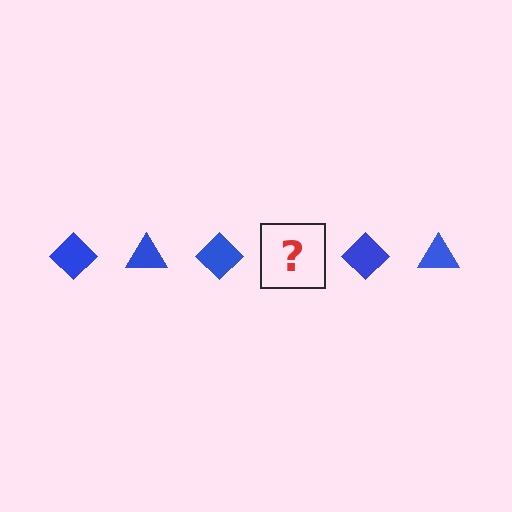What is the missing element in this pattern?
The missing element is a blue triangle.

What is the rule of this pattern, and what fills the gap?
The rule is that the pattern cycles through diamond, triangle shapes in blue. The gap should be filled with a blue triangle.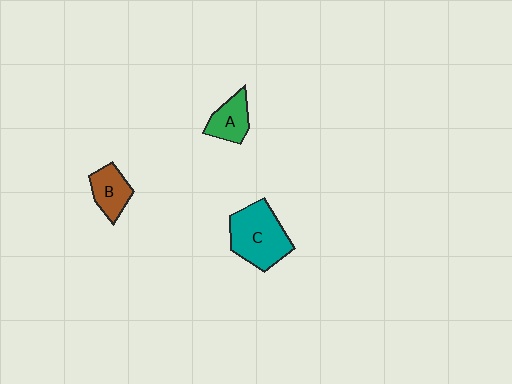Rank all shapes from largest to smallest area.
From largest to smallest: C (teal), B (brown), A (green).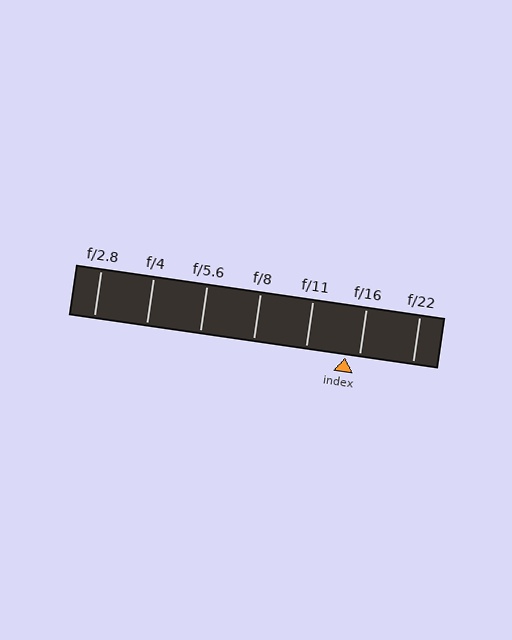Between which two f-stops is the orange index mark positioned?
The index mark is between f/11 and f/16.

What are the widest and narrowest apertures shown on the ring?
The widest aperture shown is f/2.8 and the narrowest is f/22.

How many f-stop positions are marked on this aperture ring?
There are 7 f-stop positions marked.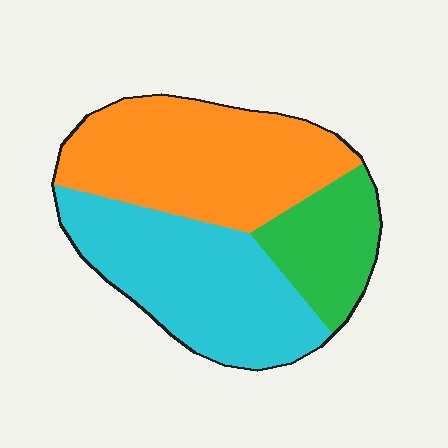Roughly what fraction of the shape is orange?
Orange covers 42% of the shape.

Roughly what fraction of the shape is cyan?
Cyan takes up between a quarter and a half of the shape.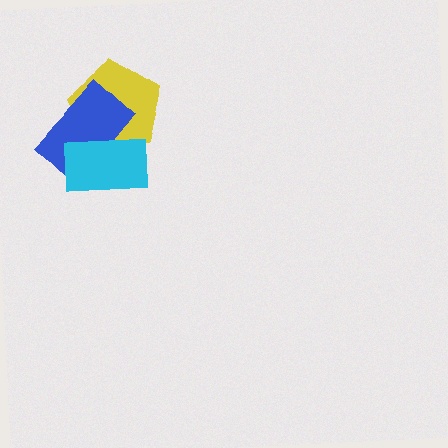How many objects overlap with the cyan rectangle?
2 objects overlap with the cyan rectangle.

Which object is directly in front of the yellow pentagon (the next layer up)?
The blue rectangle is directly in front of the yellow pentagon.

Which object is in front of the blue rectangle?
The cyan rectangle is in front of the blue rectangle.